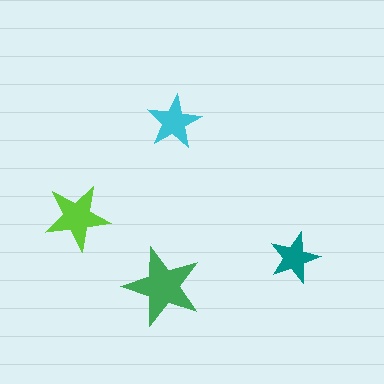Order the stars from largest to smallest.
the green one, the lime one, the cyan one, the teal one.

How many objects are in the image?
There are 4 objects in the image.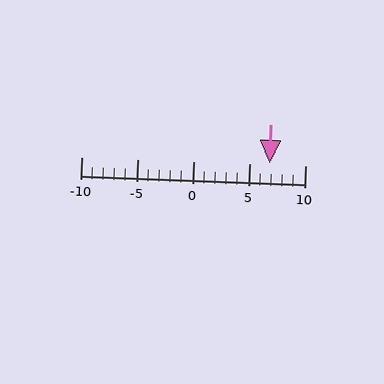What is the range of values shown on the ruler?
The ruler shows values from -10 to 10.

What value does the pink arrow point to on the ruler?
The pink arrow points to approximately 7.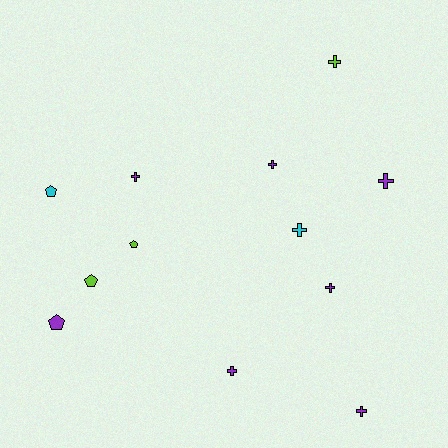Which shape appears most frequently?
Cross, with 8 objects.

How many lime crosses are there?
There is 1 lime cross.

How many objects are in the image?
There are 12 objects.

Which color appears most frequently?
Purple, with 7 objects.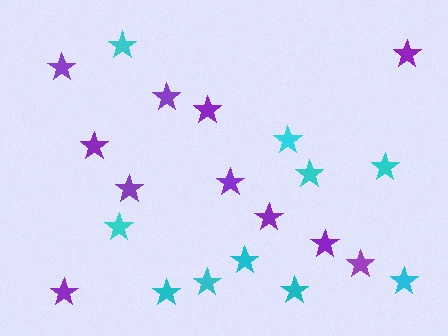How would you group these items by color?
There are 2 groups: one group of purple stars (11) and one group of cyan stars (10).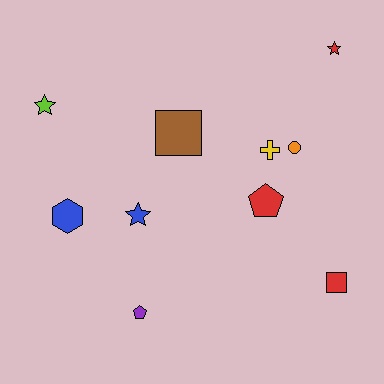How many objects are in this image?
There are 10 objects.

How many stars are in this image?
There are 3 stars.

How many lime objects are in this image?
There is 1 lime object.